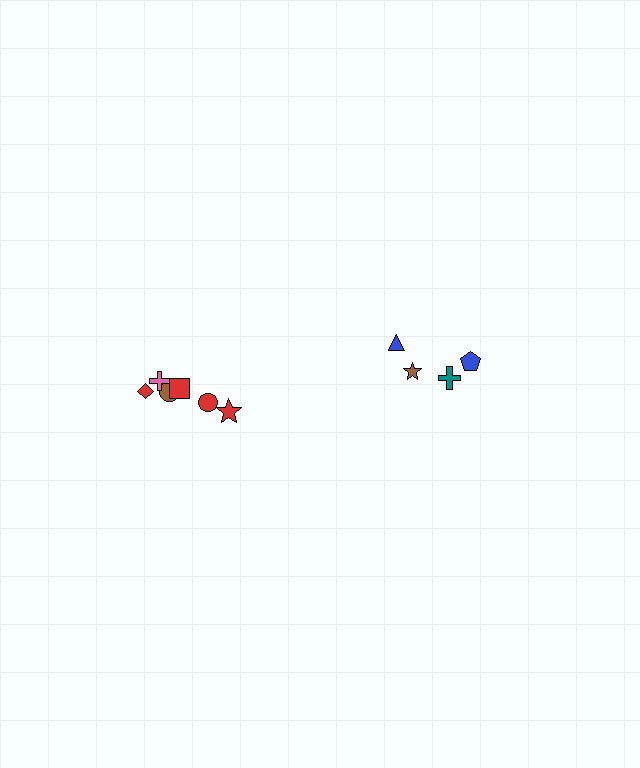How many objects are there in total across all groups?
There are 10 objects.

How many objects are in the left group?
There are 6 objects.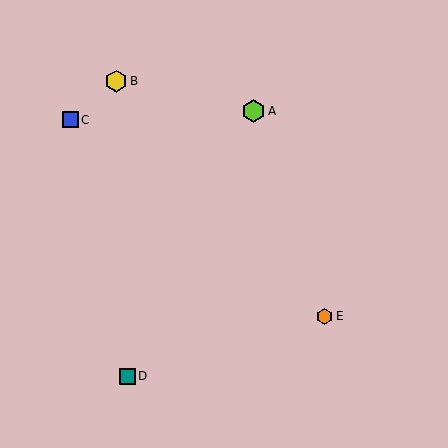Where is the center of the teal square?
The center of the teal square is at (127, 376).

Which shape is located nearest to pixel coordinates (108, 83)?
The yellow hexagon (labeled B) at (116, 81) is nearest to that location.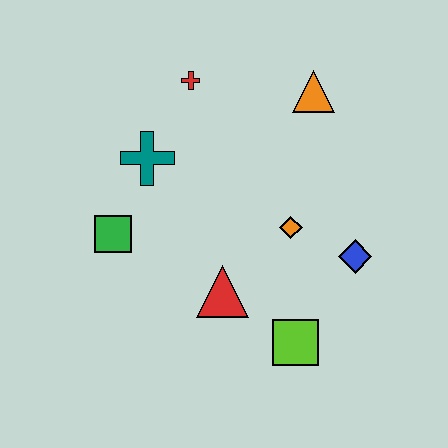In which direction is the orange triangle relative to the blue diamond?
The orange triangle is above the blue diamond.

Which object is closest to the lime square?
The red triangle is closest to the lime square.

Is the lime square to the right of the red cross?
Yes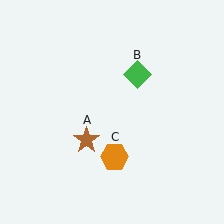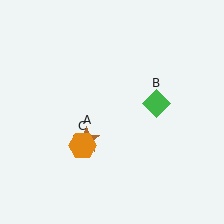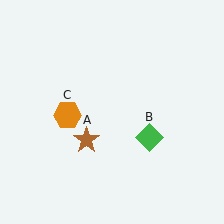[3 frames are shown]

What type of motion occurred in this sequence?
The green diamond (object B), orange hexagon (object C) rotated clockwise around the center of the scene.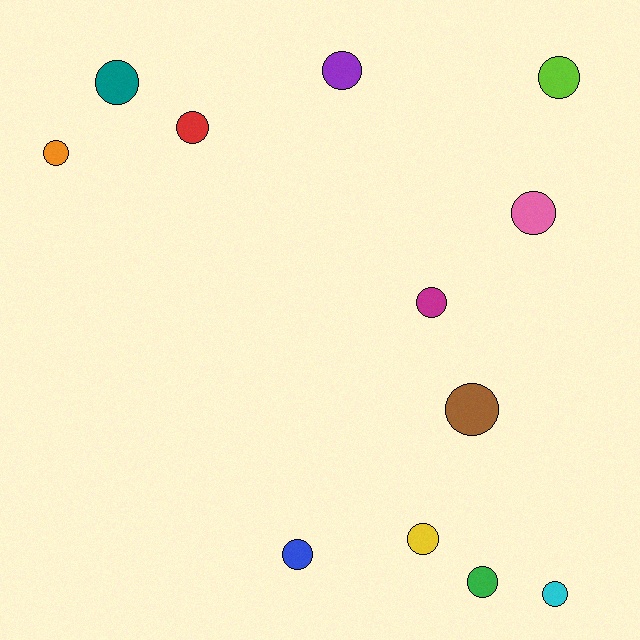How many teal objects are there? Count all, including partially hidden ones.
There is 1 teal object.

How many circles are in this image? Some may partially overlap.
There are 12 circles.